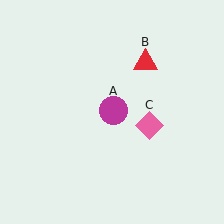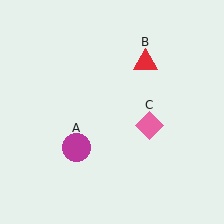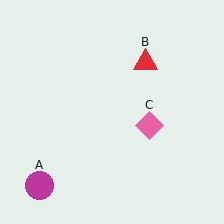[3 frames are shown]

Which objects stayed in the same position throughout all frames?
Red triangle (object B) and pink diamond (object C) remained stationary.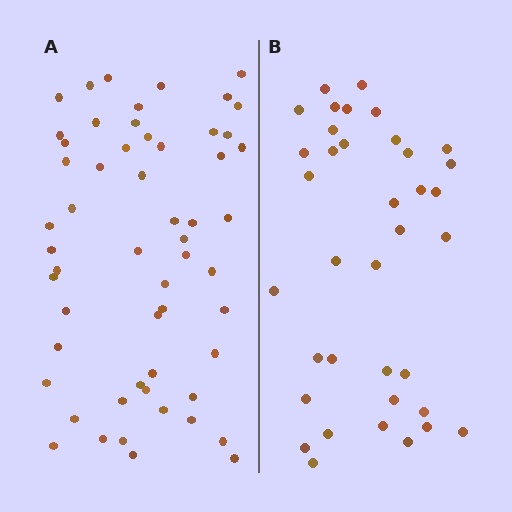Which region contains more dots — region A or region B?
Region A (the left region) has more dots.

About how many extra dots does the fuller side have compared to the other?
Region A has approximately 20 more dots than region B.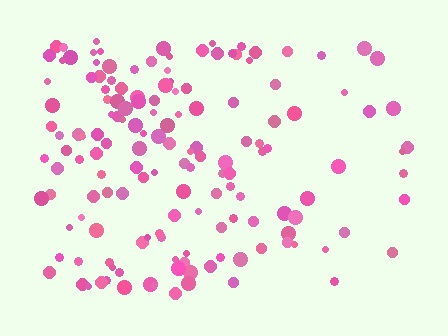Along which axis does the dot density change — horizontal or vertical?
Horizontal.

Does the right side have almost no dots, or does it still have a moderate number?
Still a moderate number, just noticeably fewer than the left.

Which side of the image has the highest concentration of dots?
The left.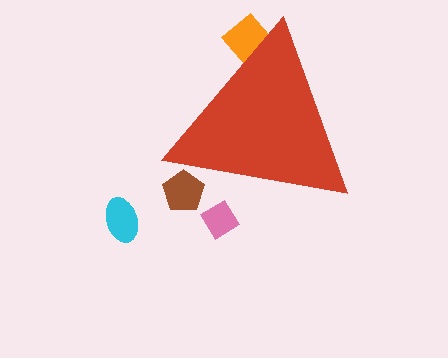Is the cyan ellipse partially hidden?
No, the cyan ellipse is fully visible.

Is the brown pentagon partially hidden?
Yes, the brown pentagon is partially hidden behind the red triangle.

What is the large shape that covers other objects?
A red triangle.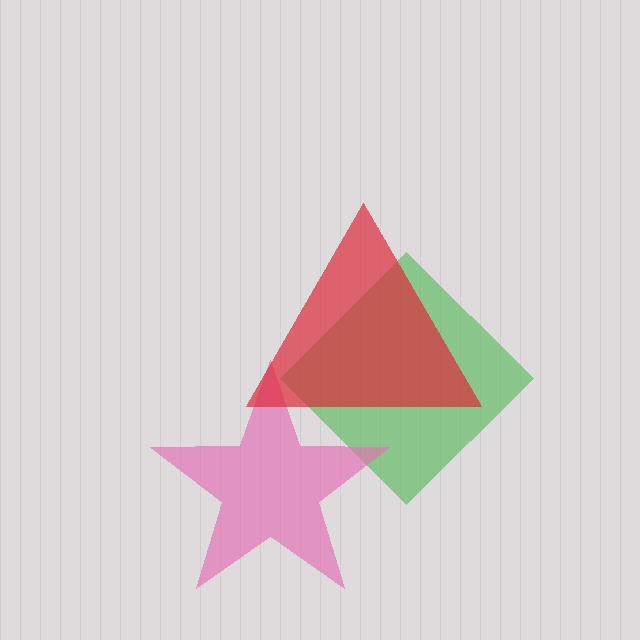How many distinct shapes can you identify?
There are 3 distinct shapes: a green diamond, a pink star, a red triangle.